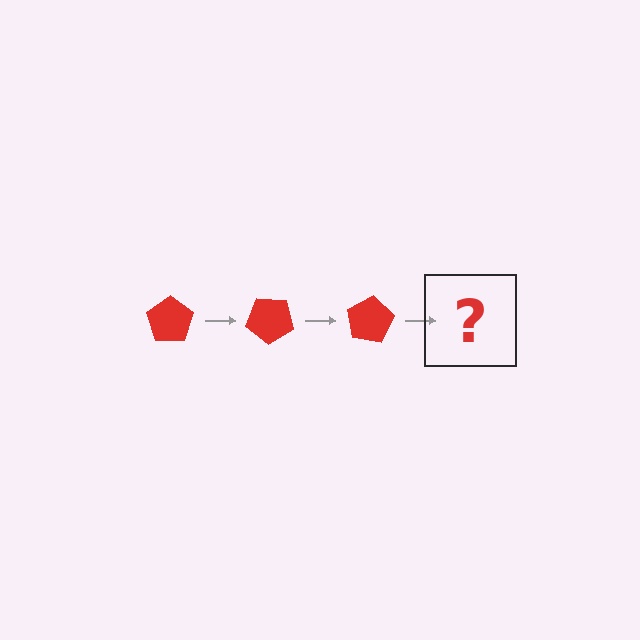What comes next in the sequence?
The next element should be a red pentagon rotated 120 degrees.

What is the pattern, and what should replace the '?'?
The pattern is that the pentagon rotates 40 degrees each step. The '?' should be a red pentagon rotated 120 degrees.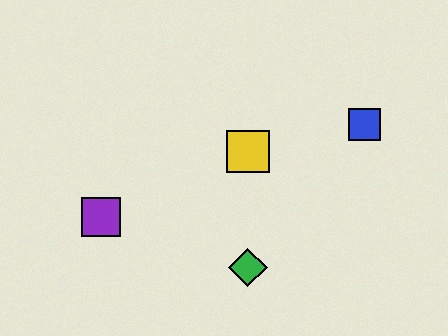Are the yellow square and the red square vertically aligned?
Yes, both are at x≈248.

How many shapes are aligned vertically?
3 shapes (the red square, the green diamond, the yellow square) are aligned vertically.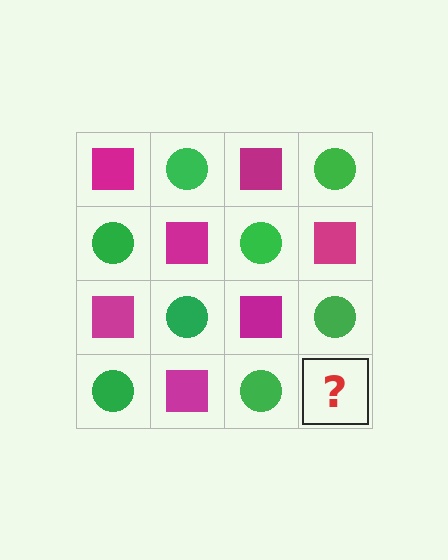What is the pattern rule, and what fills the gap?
The rule is that it alternates magenta square and green circle in a checkerboard pattern. The gap should be filled with a magenta square.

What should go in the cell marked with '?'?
The missing cell should contain a magenta square.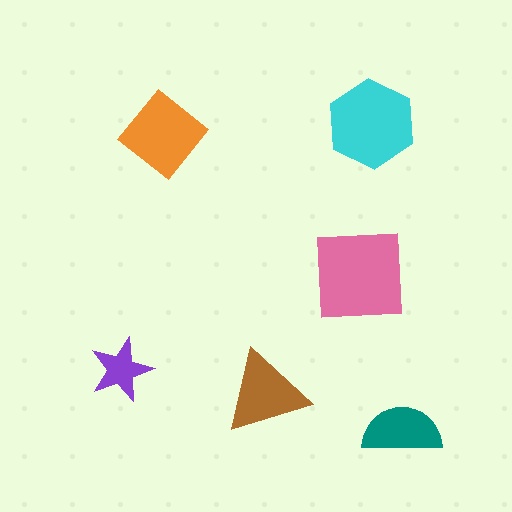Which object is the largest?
The pink square.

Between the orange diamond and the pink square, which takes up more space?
The pink square.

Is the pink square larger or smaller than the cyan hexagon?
Larger.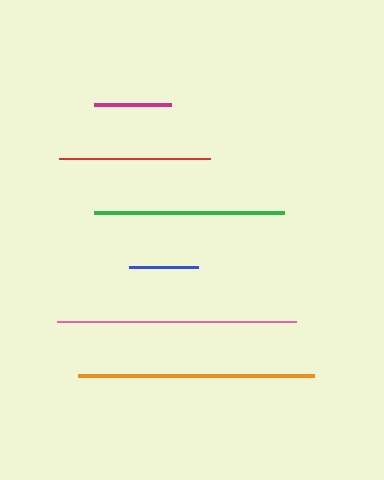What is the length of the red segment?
The red segment is approximately 151 pixels long.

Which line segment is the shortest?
The blue line is the shortest at approximately 69 pixels.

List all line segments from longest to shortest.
From longest to shortest: pink, orange, green, red, magenta, blue.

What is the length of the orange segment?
The orange segment is approximately 236 pixels long.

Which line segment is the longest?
The pink line is the longest at approximately 239 pixels.